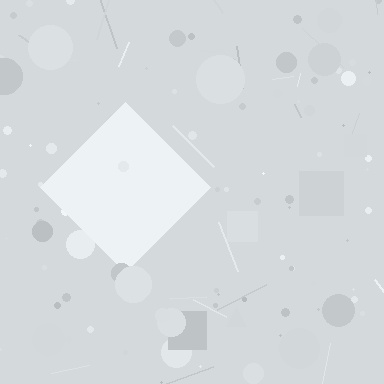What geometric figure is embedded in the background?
A diamond is embedded in the background.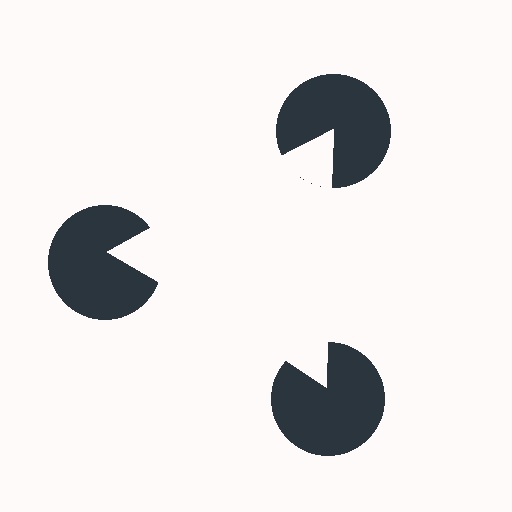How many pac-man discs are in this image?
There are 3 — one at each vertex of the illusory triangle.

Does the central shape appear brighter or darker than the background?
It typically appears slightly brighter than the background, even though no actual brightness change is drawn.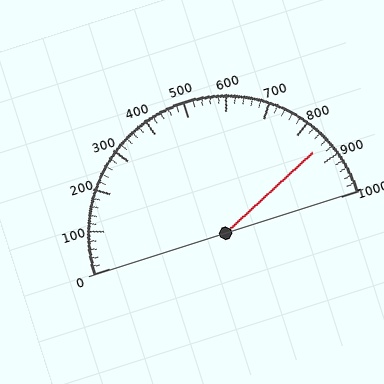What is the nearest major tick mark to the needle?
The nearest major tick mark is 900.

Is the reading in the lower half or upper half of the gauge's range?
The reading is in the upper half of the range (0 to 1000).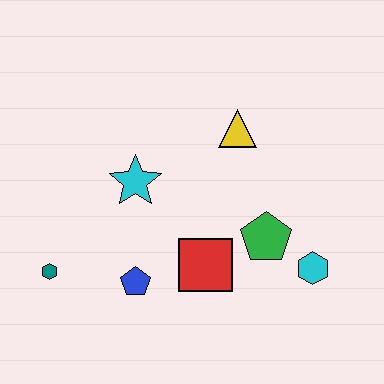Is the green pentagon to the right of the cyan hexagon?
No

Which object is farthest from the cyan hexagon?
The teal hexagon is farthest from the cyan hexagon.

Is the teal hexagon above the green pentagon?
No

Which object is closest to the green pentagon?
The cyan hexagon is closest to the green pentagon.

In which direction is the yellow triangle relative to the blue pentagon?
The yellow triangle is above the blue pentagon.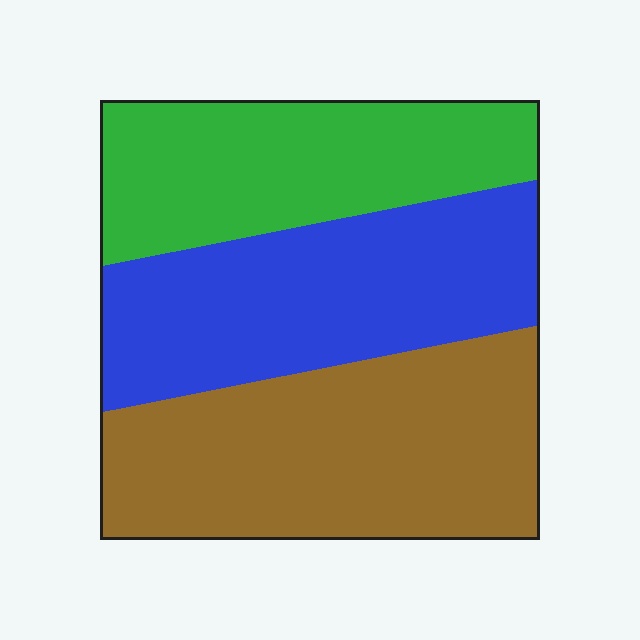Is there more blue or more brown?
Brown.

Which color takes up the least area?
Green, at roughly 30%.